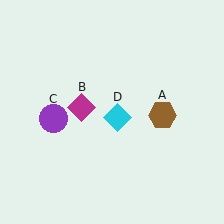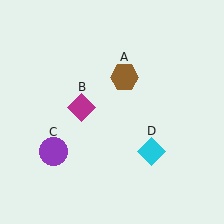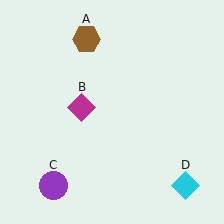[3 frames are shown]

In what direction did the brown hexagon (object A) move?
The brown hexagon (object A) moved up and to the left.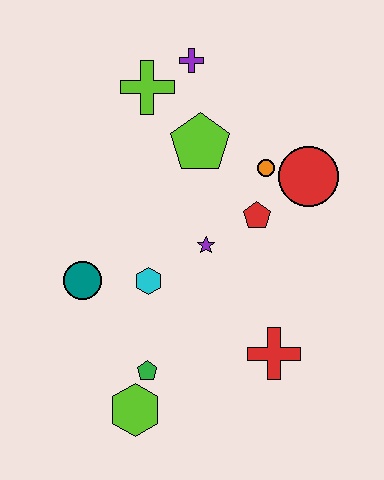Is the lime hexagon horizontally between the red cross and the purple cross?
No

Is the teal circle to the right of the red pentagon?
No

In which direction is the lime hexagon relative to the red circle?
The lime hexagon is below the red circle.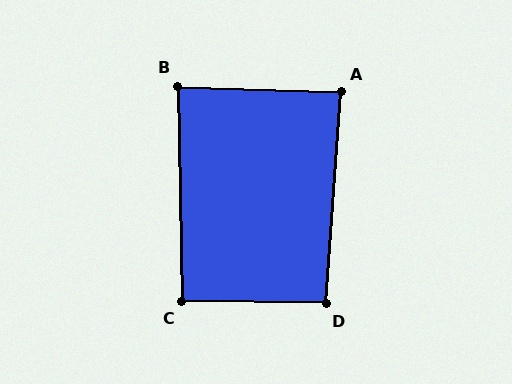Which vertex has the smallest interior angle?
B, at approximately 87 degrees.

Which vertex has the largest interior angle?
D, at approximately 93 degrees.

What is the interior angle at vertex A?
Approximately 88 degrees (approximately right).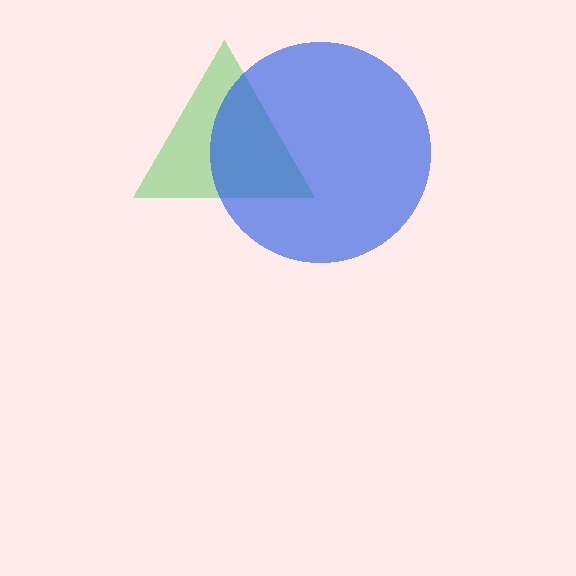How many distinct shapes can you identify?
There are 2 distinct shapes: a green triangle, a blue circle.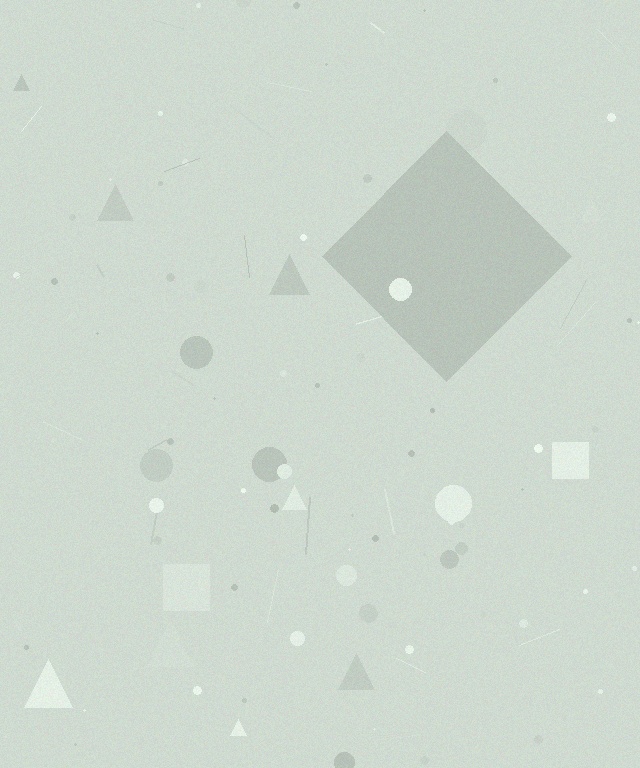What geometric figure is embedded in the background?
A diamond is embedded in the background.